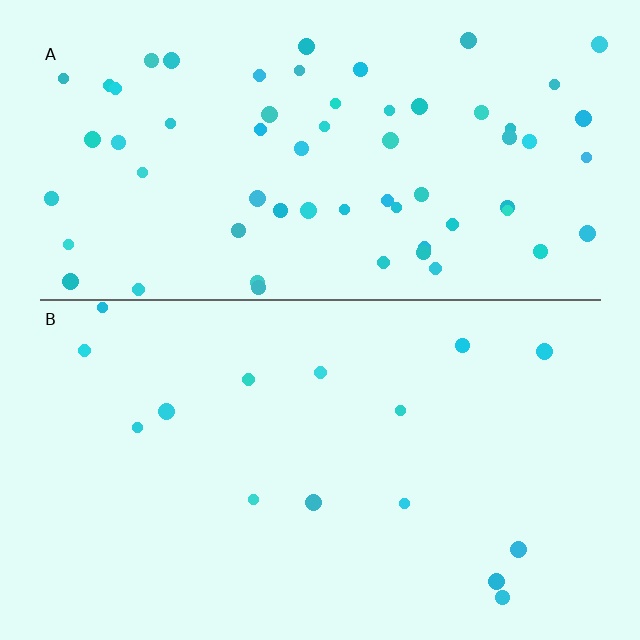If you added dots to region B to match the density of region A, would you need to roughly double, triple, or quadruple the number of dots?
Approximately quadruple.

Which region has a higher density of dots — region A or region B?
A (the top).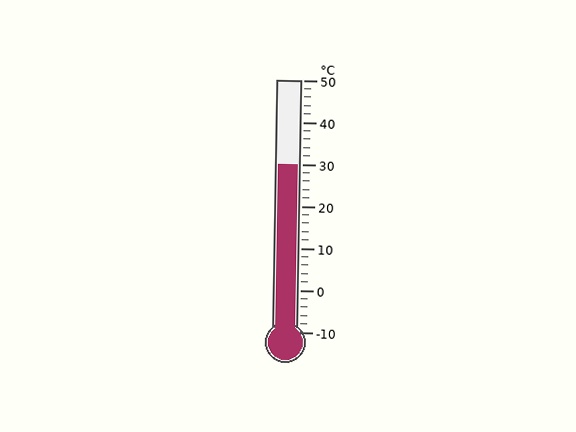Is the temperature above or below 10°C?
The temperature is above 10°C.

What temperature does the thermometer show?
The thermometer shows approximately 30°C.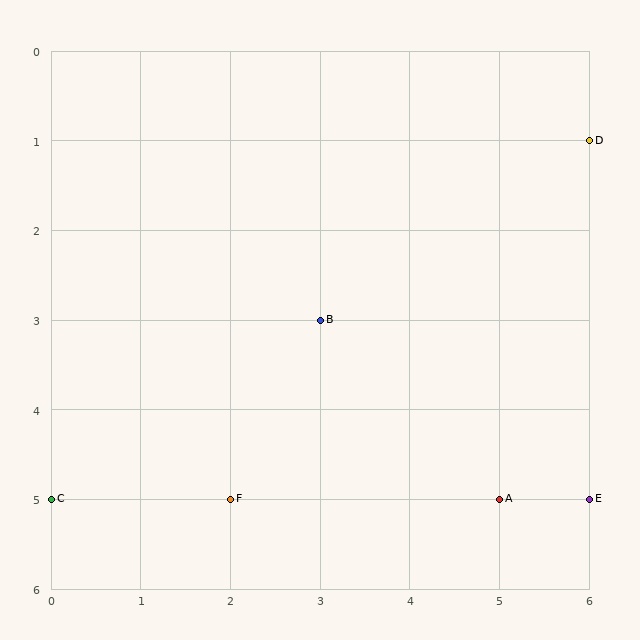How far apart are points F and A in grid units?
Points F and A are 3 columns apart.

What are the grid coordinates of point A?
Point A is at grid coordinates (5, 5).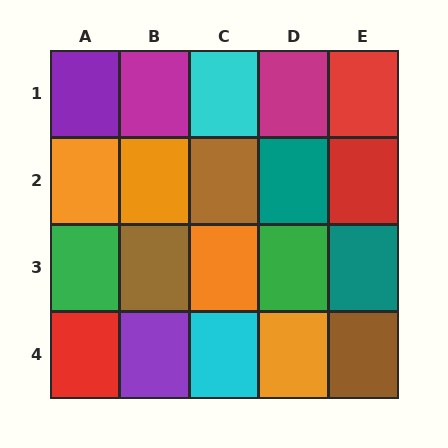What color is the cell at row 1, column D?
Magenta.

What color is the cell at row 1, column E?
Red.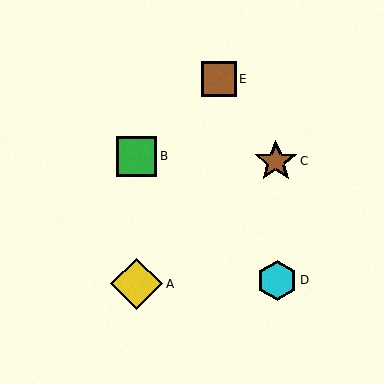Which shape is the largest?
The yellow diamond (labeled A) is the largest.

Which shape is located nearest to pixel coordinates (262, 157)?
The brown star (labeled C) at (276, 161) is nearest to that location.